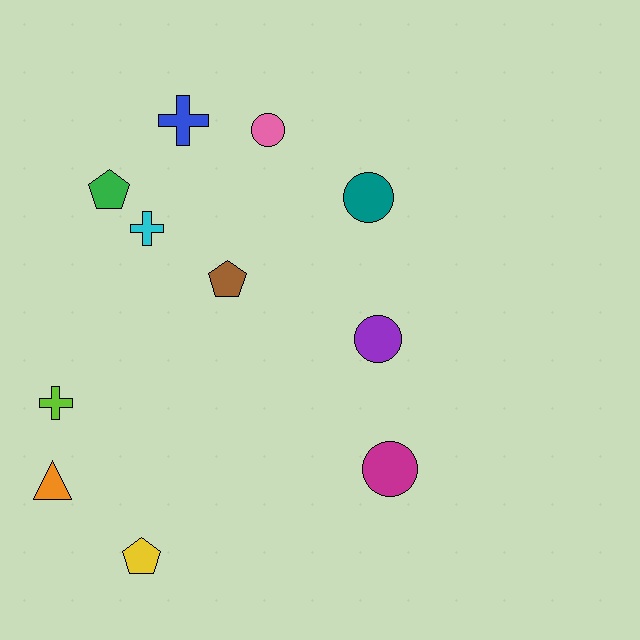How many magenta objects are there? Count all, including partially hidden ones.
There is 1 magenta object.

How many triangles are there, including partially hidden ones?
There is 1 triangle.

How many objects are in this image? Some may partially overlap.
There are 11 objects.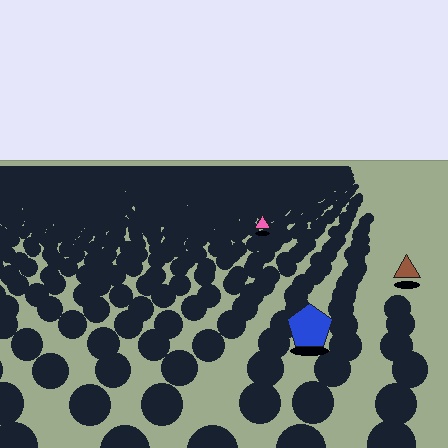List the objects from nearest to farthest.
From nearest to farthest: the blue pentagon, the brown triangle, the pink triangle.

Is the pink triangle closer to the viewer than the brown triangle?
No. The brown triangle is closer — you can tell from the texture gradient: the ground texture is coarser near it.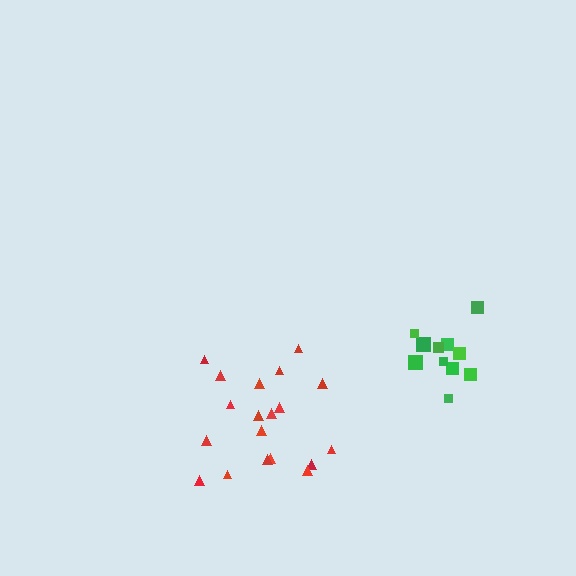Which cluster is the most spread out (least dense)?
Red.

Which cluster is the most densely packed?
Green.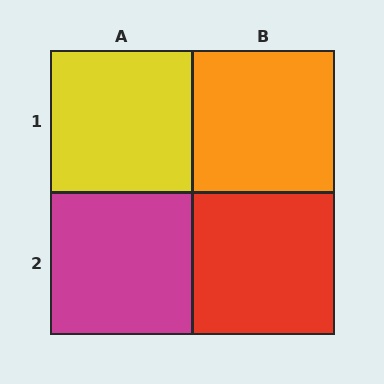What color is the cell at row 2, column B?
Red.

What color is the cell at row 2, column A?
Magenta.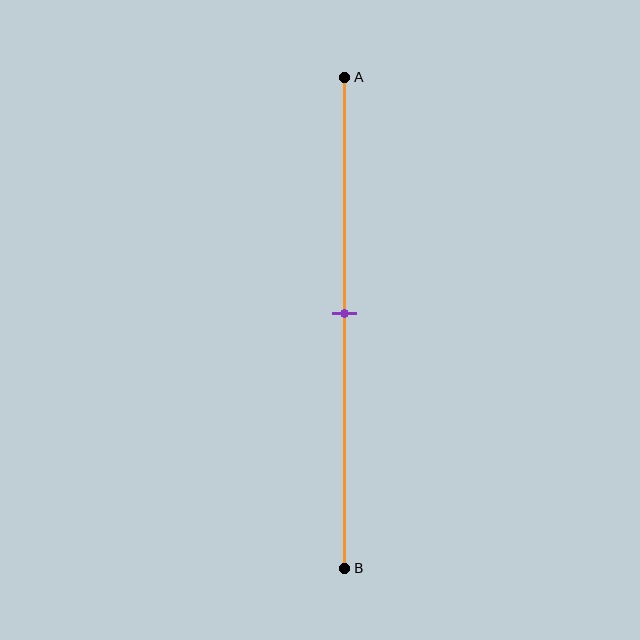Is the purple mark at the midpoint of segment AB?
Yes, the mark is approximately at the midpoint.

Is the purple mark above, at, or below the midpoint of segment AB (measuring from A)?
The purple mark is approximately at the midpoint of segment AB.